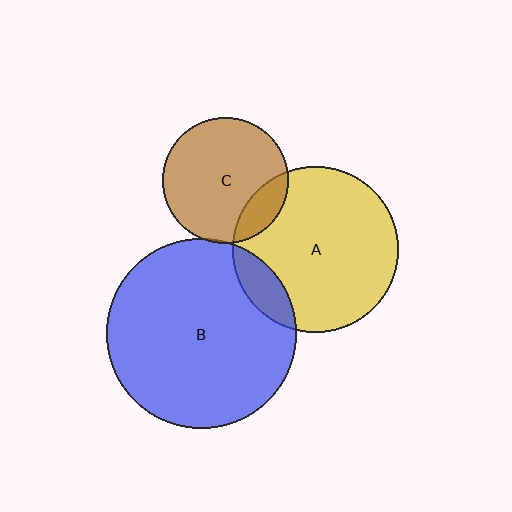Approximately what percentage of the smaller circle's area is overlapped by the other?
Approximately 10%.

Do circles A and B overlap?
Yes.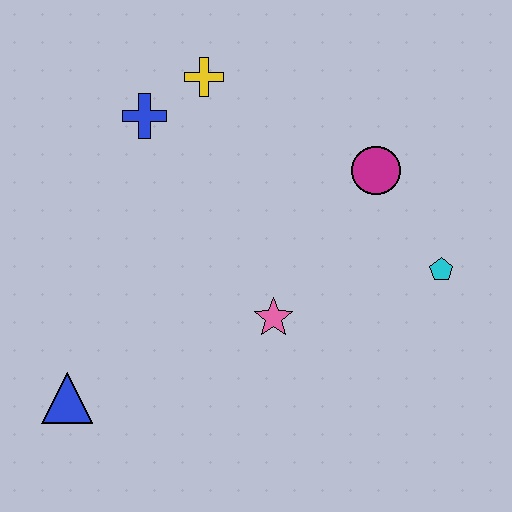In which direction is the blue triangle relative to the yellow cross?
The blue triangle is below the yellow cross.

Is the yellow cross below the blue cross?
No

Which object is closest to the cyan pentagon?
The magenta circle is closest to the cyan pentagon.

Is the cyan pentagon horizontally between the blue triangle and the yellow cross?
No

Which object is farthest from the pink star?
The yellow cross is farthest from the pink star.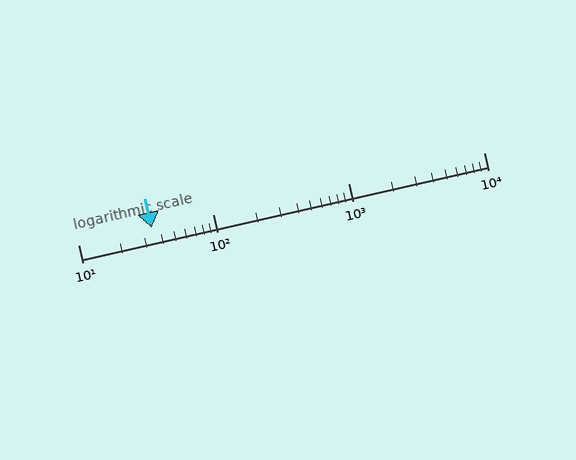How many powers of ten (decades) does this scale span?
The scale spans 3 decades, from 10 to 10000.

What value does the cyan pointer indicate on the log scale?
The pointer indicates approximately 35.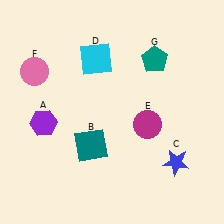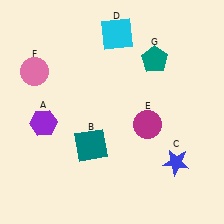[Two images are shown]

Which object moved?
The cyan square (D) moved up.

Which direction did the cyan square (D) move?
The cyan square (D) moved up.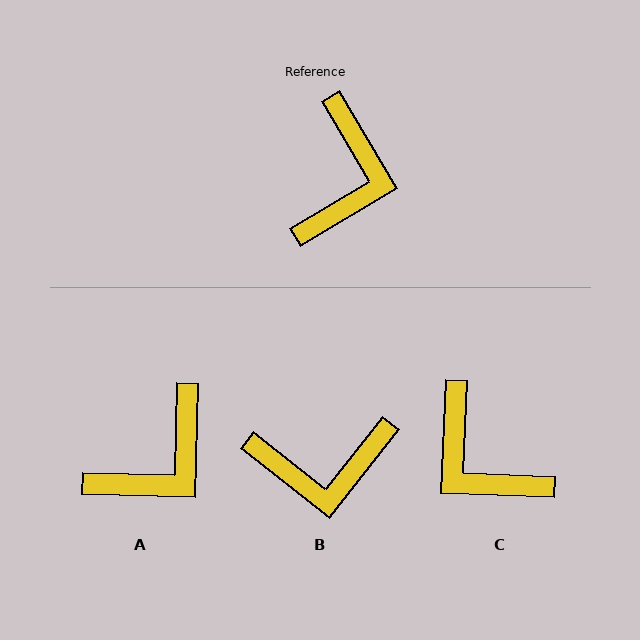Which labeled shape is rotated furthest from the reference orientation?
C, about 123 degrees away.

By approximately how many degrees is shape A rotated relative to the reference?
Approximately 32 degrees clockwise.